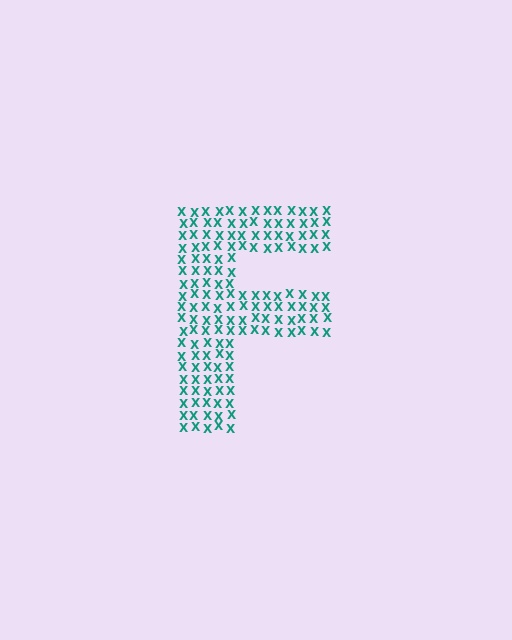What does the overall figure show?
The overall figure shows the letter F.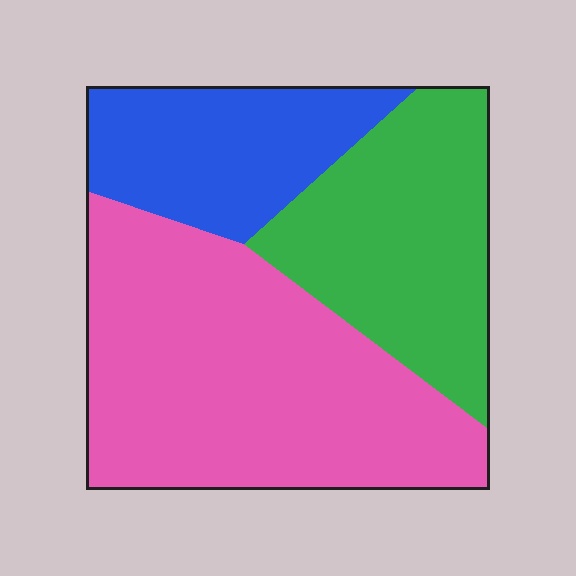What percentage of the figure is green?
Green covers around 30% of the figure.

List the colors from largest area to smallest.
From largest to smallest: pink, green, blue.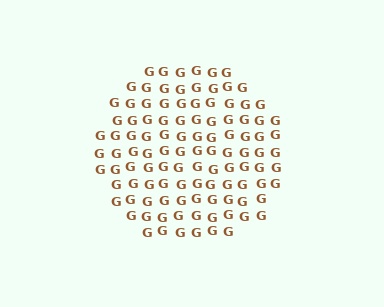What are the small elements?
The small elements are letter G's.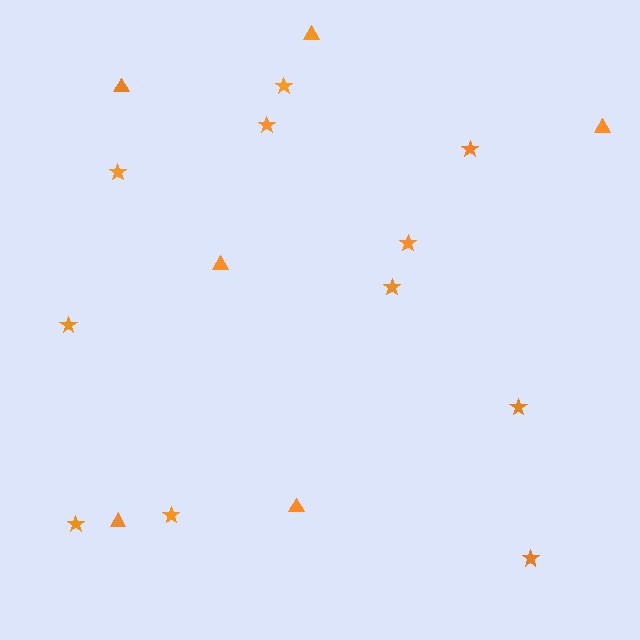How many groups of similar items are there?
There are 2 groups: one group of stars (11) and one group of triangles (6).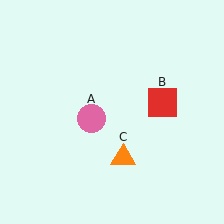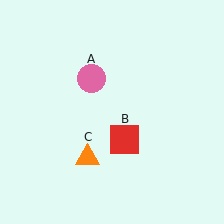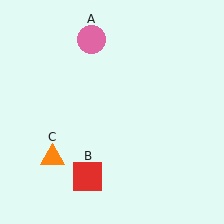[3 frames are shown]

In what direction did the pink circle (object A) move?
The pink circle (object A) moved up.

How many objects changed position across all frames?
3 objects changed position: pink circle (object A), red square (object B), orange triangle (object C).